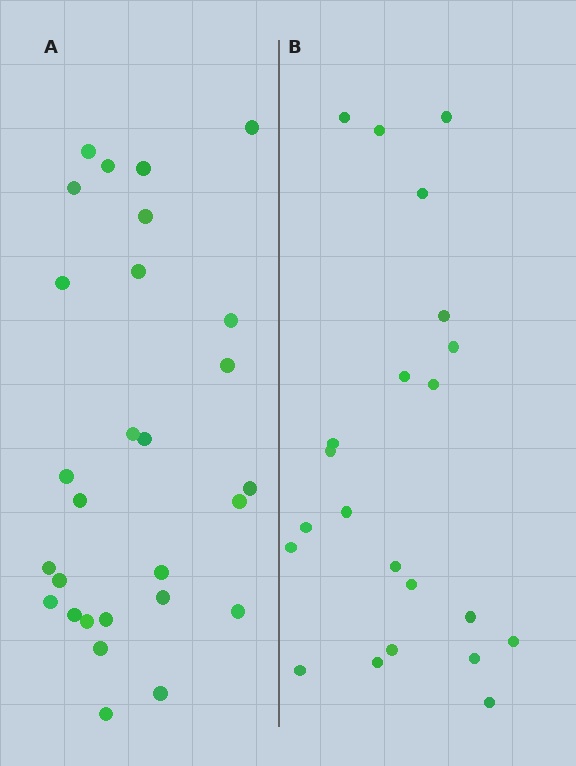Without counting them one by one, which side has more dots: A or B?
Region A (the left region) has more dots.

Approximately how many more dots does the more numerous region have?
Region A has about 6 more dots than region B.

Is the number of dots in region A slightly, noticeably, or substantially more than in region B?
Region A has noticeably more, but not dramatically so. The ratio is roughly 1.3 to 1.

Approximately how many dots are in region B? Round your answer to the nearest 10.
About 20 dots. (The exact count is 22, which rounds to 20.)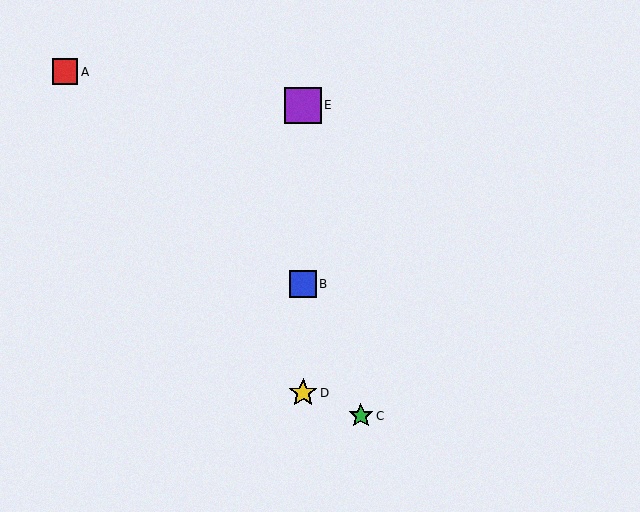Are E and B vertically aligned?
Yes, both are at x≈303.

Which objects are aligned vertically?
Objects B, D, E are aligned vertically.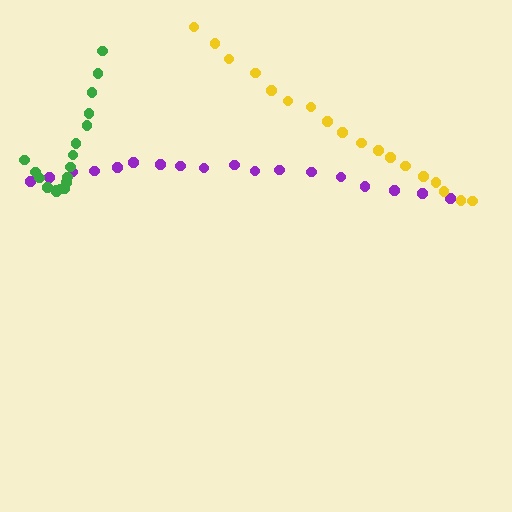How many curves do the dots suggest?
There are 3 distinct paths.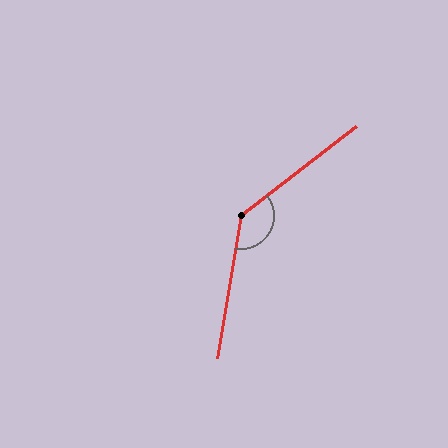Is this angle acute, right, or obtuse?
It is obtuse.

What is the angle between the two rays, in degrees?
Approximately 137 degrees.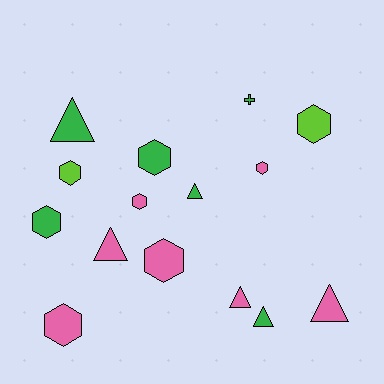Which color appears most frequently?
Pink, with 7 objects.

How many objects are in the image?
There are 15 objects.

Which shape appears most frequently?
Hexagon, with 8 objects.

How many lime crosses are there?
There are no lime crosses.